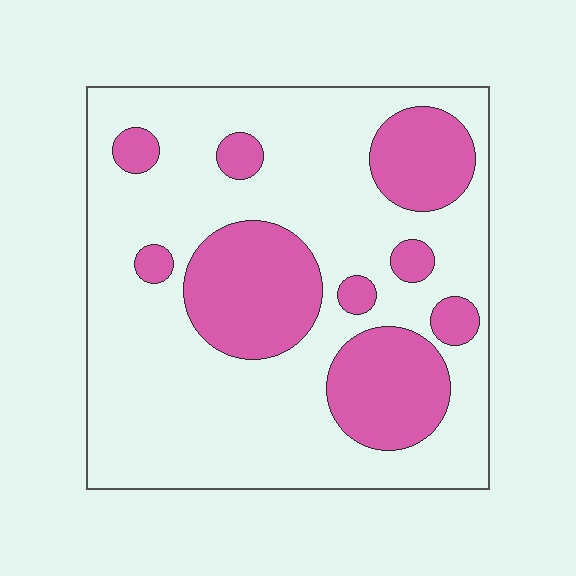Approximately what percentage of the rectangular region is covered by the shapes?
Approximately 30%.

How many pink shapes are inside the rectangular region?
9.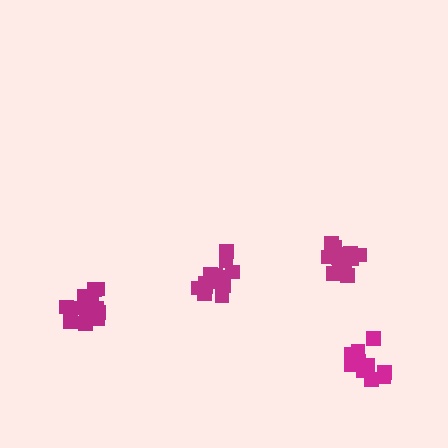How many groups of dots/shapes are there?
There are 4 groups.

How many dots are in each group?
Group 1: 16 dots, Group 2: 13 dots, Group 3: 14 dots, Group 4: 17 dots (60 total).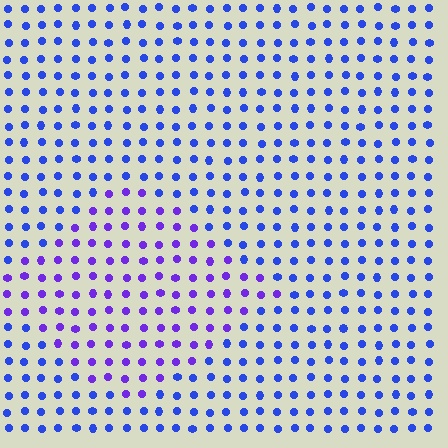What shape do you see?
I see a diamond.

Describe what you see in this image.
The image is filled with small blue elements in a uniform arrangement. A diamond-shaped region is visible where the elements are tinted to a slightly different hue, forming a subtle color boundary.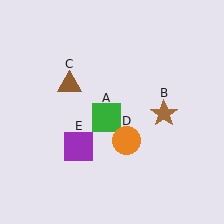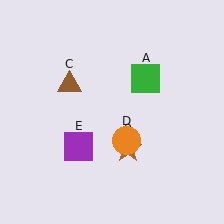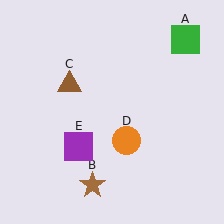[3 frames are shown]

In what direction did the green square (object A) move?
The green square (object A) moved up and to the right.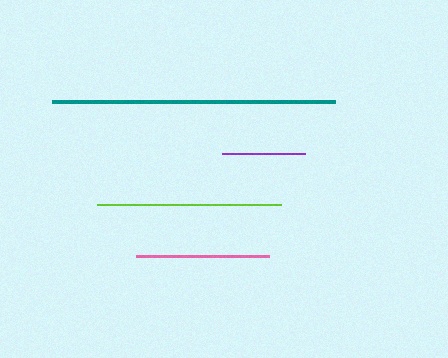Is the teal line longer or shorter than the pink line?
The teal line is longer than the pink line.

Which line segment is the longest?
The teal line is the longest at approximately 283 pixels.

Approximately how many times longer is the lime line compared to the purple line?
The lime line is approximately 2.2 times the length of the purple line.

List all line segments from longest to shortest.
From longest to shortest: teal, lime, pink, purple.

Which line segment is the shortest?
The purple line is the shortest at approximately 83 pixels.